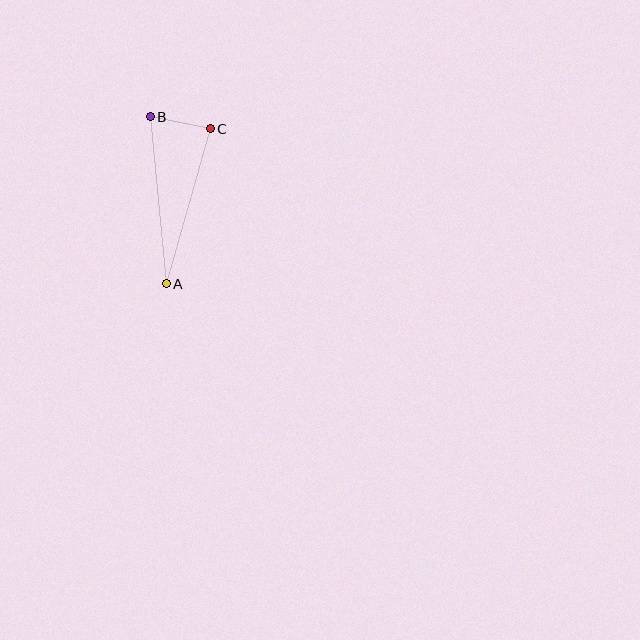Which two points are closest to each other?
Points B and C are closest to each other.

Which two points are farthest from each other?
Points A and B are farthest from each other.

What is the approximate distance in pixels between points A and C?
The distance between A and C is approximately 161 pixels.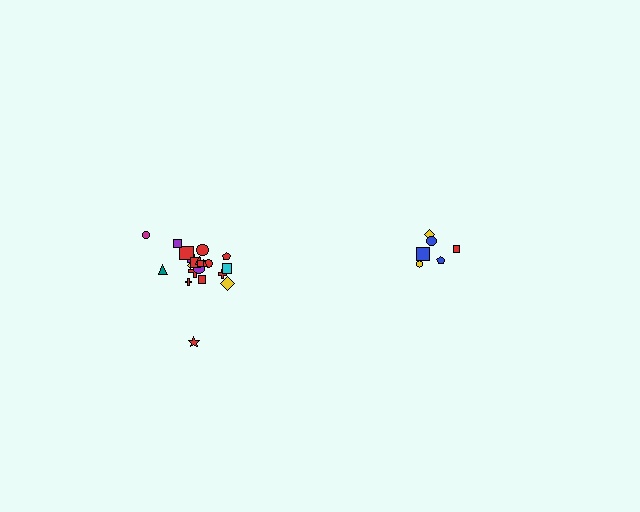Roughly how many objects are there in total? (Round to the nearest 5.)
Roughly 30 objects in total.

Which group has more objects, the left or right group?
The left group.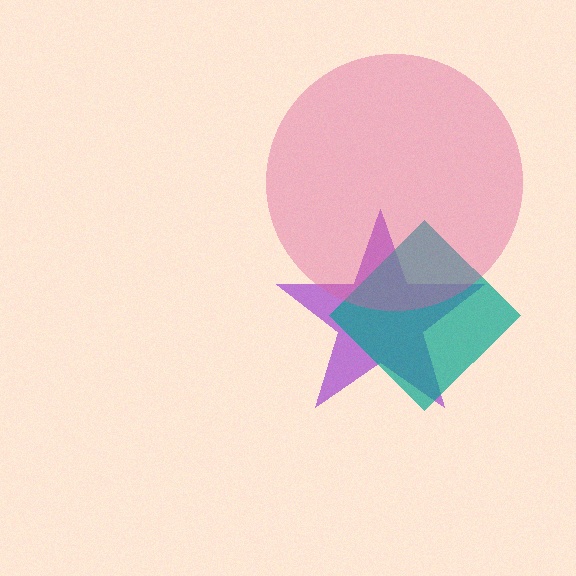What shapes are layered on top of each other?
The layered shapes are: a purple star, a teal diamond, a pink circle.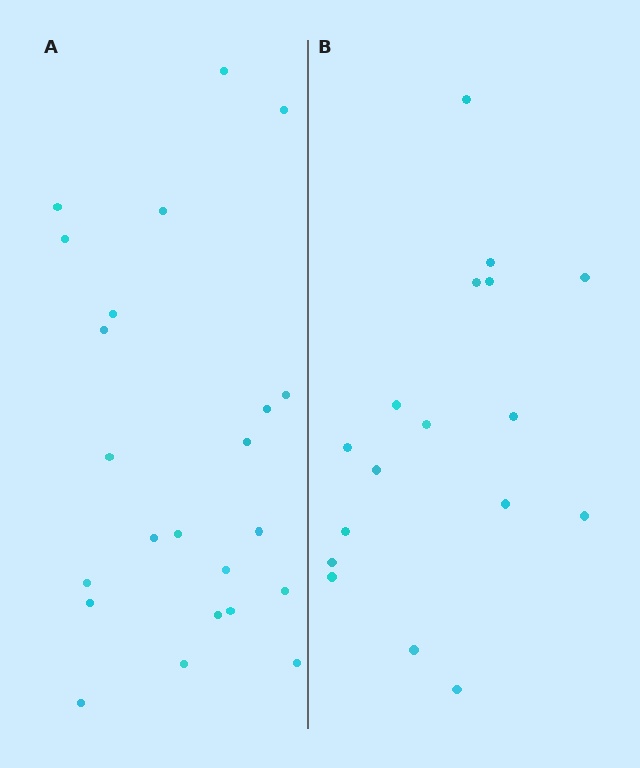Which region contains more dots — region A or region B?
Region A (the left region) has more dots.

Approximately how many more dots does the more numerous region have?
Region A has about 6 more dots than region B.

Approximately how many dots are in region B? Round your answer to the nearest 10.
About 20 dots. (The exact count is 17, which rounds to 20.)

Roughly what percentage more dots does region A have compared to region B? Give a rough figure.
About 35% more.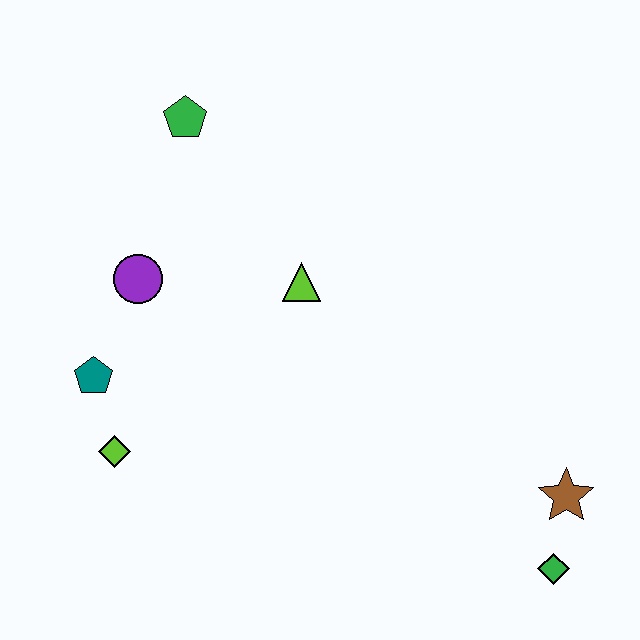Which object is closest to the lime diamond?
The teal pentagon is closest to the lime diamond.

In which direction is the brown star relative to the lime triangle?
The brown star is to the right of the lime triangle.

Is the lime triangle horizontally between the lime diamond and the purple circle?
No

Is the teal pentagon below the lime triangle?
Yes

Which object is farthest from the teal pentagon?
The green diamond is farthest from the teal pentagon.